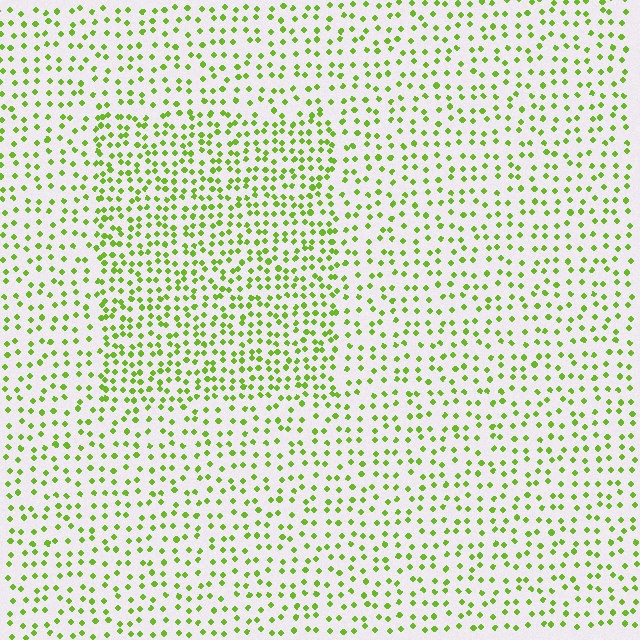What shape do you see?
I see a rectangle.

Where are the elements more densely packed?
The elements are more densely packed inside the rectangle boundary.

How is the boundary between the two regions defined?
The boundary is defined by a change in element density (approximately 1.7x ratio). All elements are the same color, size, and shape.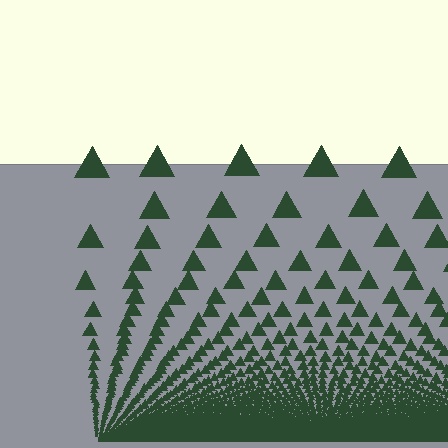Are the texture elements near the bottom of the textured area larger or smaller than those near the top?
Smaller. The gradient is inverted — elements near the bottom are smaller and denser.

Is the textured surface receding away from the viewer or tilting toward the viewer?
The surface appears to tilt toward the viewer. Texture elements get larger and sparser toward the top.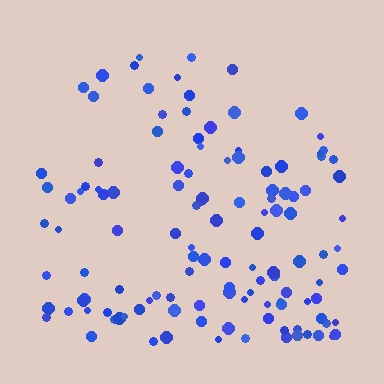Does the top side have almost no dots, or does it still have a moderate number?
Still a moderate number, just noticeably fewer than the bottom.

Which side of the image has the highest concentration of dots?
The bottom.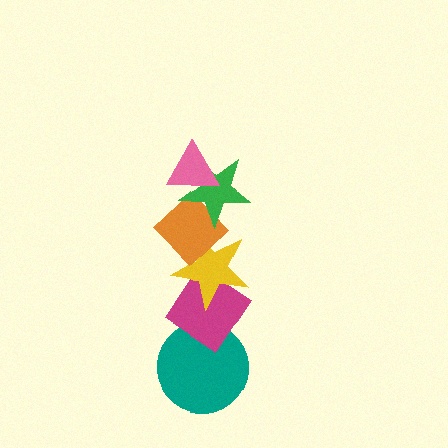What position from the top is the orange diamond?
The orange diamond is 3rd from the top.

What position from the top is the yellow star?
The yellow star is 4th from the top.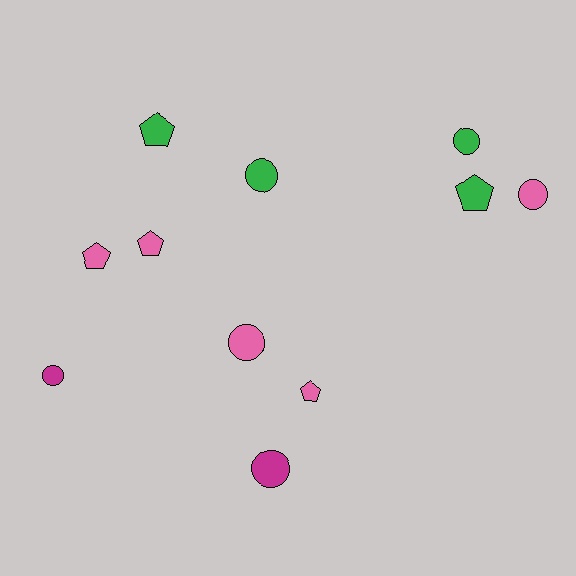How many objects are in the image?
There are 11 objects.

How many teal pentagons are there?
There are no teal pentagons.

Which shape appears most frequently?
Circle, with 6 objects.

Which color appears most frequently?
Pink, with 5 objects.